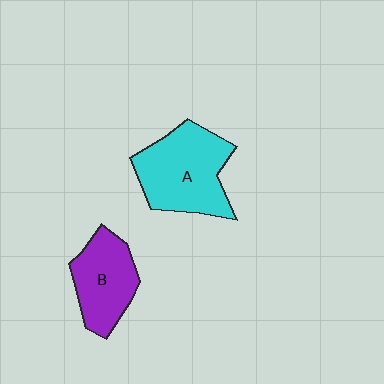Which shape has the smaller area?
Shape B (purple).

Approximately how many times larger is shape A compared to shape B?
Approximately 1.4 times.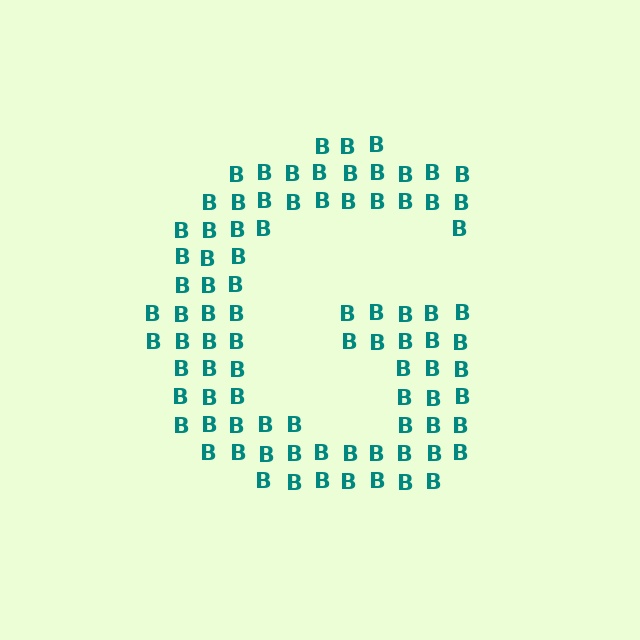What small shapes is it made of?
It is made of small letter B's.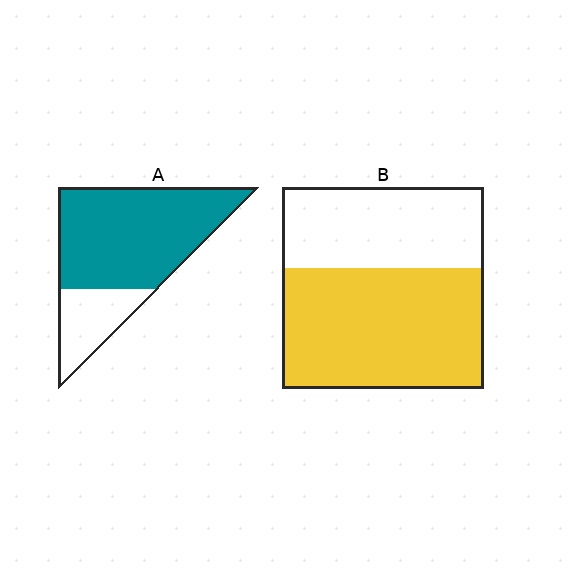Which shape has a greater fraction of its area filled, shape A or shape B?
Shape A.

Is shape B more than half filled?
Yes.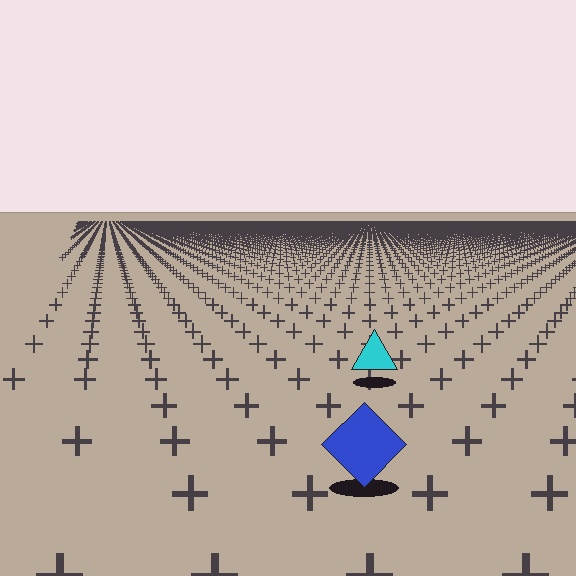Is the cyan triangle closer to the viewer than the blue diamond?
No. The blue diamond is closer — you can tell from the texture gradient: the ground texture is coarser near it.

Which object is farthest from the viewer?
The cyan triangle is farthest from the viewer. It appears smaller and the ground texture around it is denser.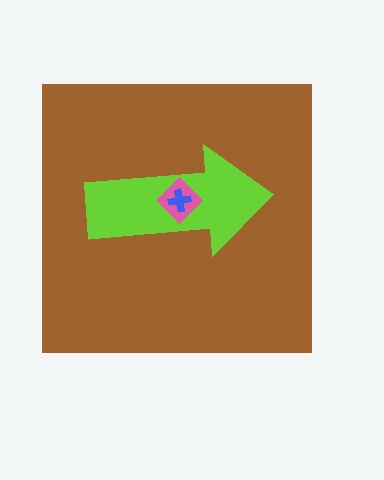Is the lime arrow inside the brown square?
Yes.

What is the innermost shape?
The blue cross.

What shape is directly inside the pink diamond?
The blue cross.